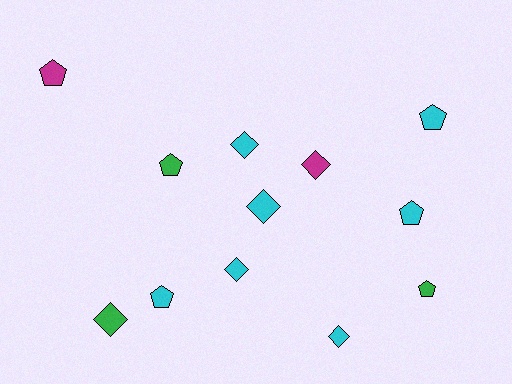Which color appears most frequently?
Cyan, with 7 objects.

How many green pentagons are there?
There are 2 green pentagons.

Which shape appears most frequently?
Diamond, with 6 objects.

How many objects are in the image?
There are 12 objects.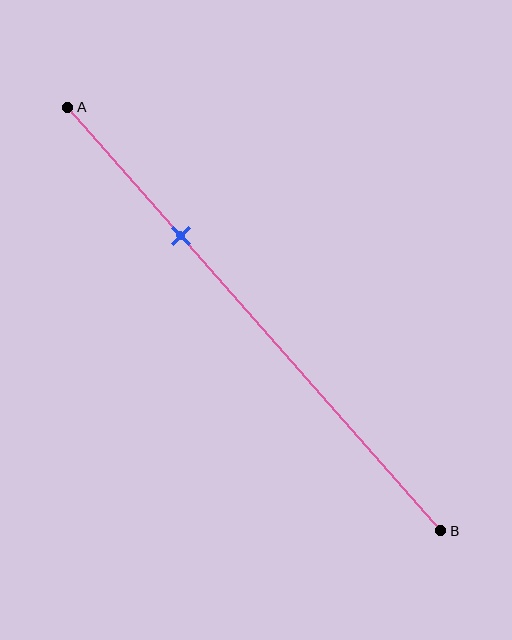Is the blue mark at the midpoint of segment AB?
No, the mark is at about 30% from A, not at the 50% midpoint.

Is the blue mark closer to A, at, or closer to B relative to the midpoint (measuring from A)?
The blue mark is closer to point A than the midpoint of segment AB.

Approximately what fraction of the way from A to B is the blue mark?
The blue mark is approximately 30% of the way from A to B.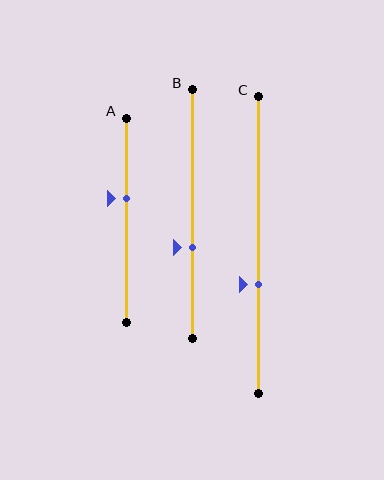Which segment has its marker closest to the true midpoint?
Segment A has its marker closest to the true midpoint.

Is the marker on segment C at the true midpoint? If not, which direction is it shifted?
No, the marker on segment C is shifted downward by about 13% of the segment length.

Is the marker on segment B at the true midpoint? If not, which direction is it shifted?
No, the marker on segment B is shifted downward by about 13% of the segment length.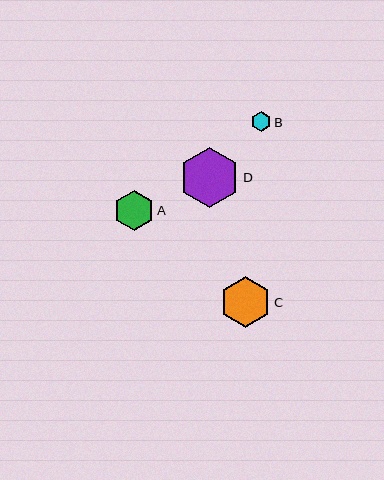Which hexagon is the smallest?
Hexagon B is the smallest with a size of approximately 20 pixels.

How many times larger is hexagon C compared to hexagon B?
Hexagon C is approximately 2.6 times the size of hexagon B.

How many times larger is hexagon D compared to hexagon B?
Hexagon D is approximately 3.0 times the size of hexagon B.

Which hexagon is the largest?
Hexagon D is the largest with a size of approximately 60 pixels.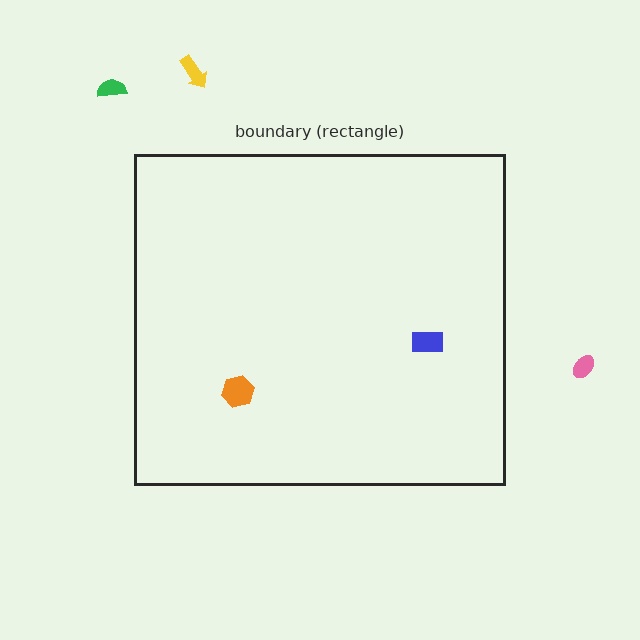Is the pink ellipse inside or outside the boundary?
Outside.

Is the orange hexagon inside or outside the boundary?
Inside.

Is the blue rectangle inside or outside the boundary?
Inside.